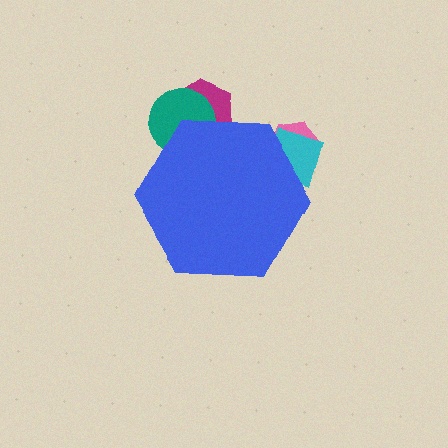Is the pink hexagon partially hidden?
Yes, the pink hexagon is partially hidden behind the blue hexagon.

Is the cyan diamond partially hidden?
Yes, the cyan diamond is partially hidden behind the blue hexagon.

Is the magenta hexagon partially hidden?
Yes, the magenta hexagon is partially hidden behind the blue hexagon.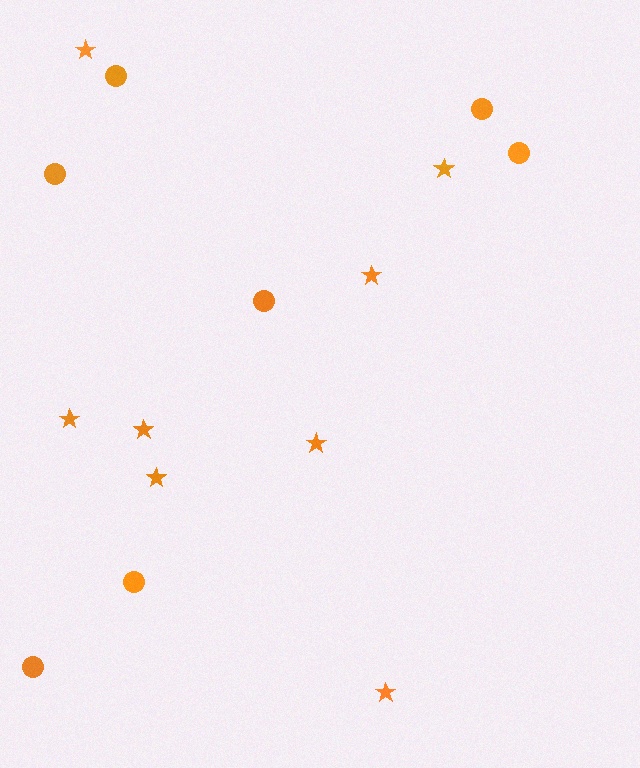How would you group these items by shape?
There are 2 groups: one group of stars (8) and one group of circles (7).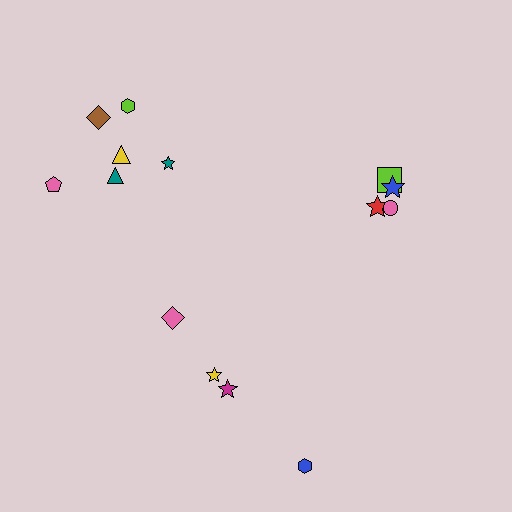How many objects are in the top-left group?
There are 6 objects.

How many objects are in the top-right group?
There are 4 objects.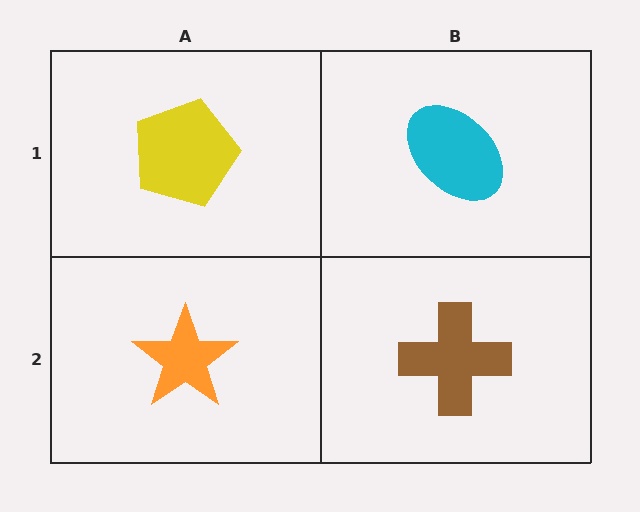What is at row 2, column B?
A brown cross.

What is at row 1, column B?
A cyan ellipse.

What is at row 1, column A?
A yellow pentagon.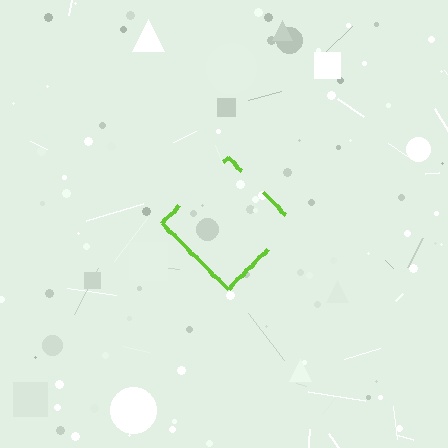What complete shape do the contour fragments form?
The contour fragments form a diamond.